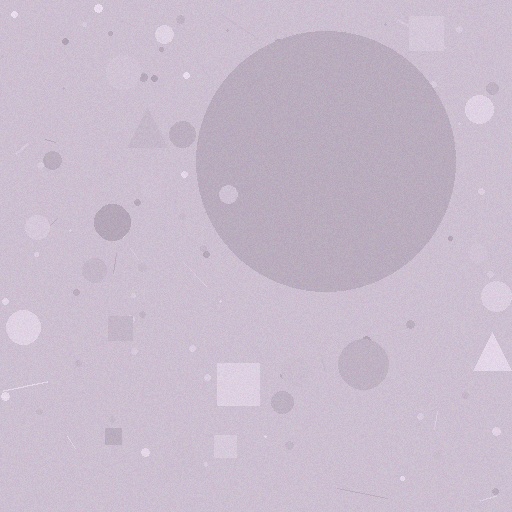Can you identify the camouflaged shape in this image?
The camouflaged shape is a circle.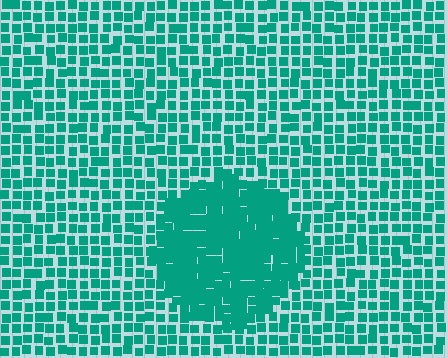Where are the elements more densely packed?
The elements are more densely packed inside the circle boundary.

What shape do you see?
I see a circle.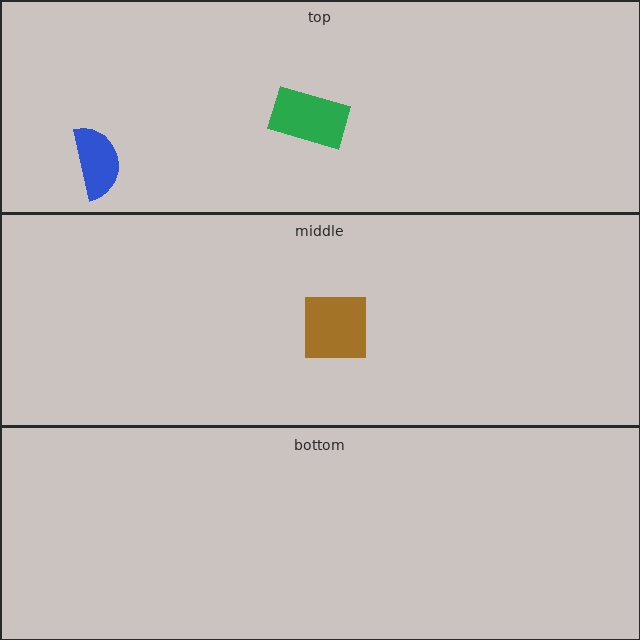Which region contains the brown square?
The middle region.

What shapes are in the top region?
The blue semicircle, the green rectangle.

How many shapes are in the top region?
2.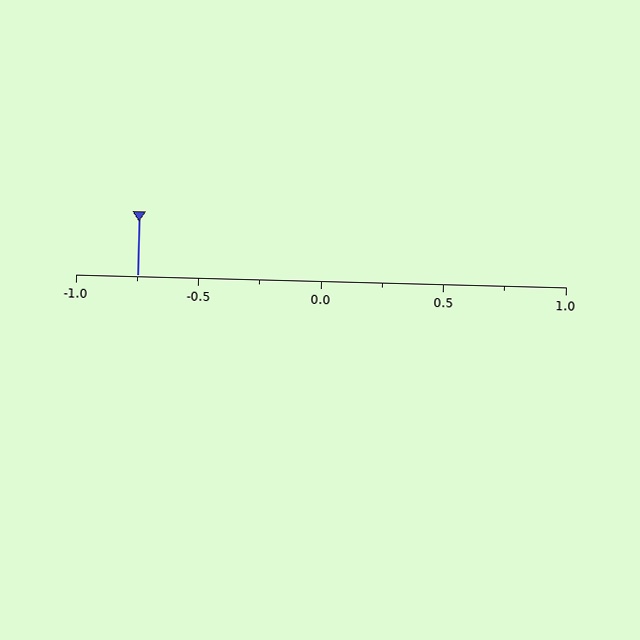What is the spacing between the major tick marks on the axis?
The major ticks are spaced 0.5 apart.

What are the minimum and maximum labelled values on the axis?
The axis runs from -1.0 to 1.0.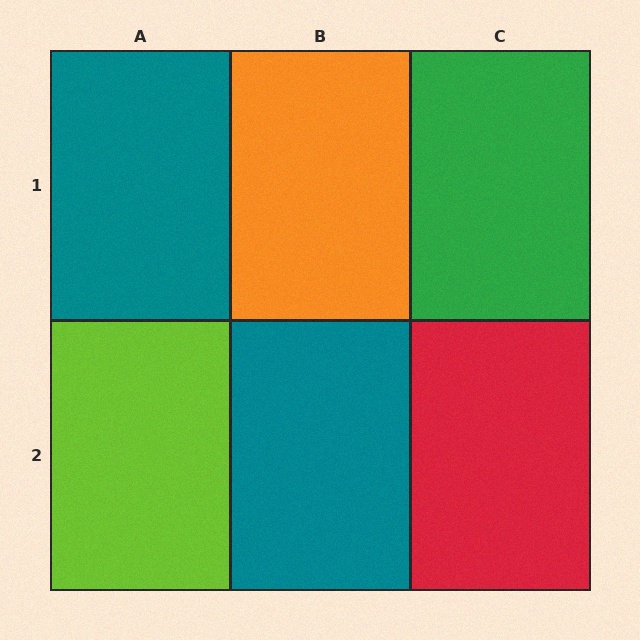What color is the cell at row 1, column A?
Teal.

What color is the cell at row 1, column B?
Orange.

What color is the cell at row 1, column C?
Green.